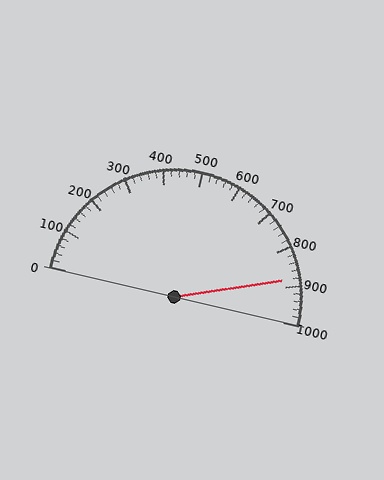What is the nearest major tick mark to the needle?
The nearest major tick mark is 900.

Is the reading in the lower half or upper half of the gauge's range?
The reading is in the upper half of the range (0 to 1000).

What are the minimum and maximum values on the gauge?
The gauge ranges from 0 to 1000.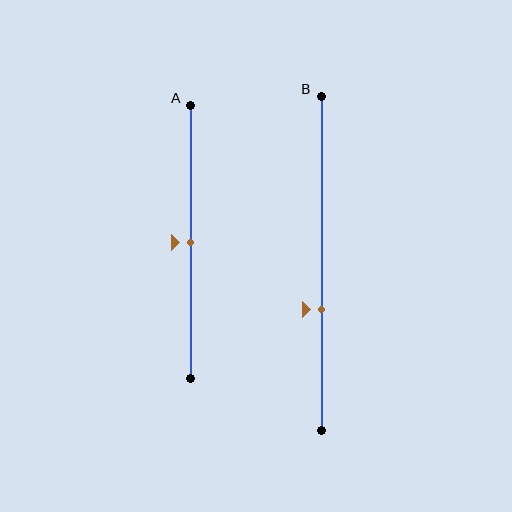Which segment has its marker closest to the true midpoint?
Segment A has its marker closest to the true midpoint.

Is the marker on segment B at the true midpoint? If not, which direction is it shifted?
No, the marker on segment B is shifted downward by about 14% of the segment length.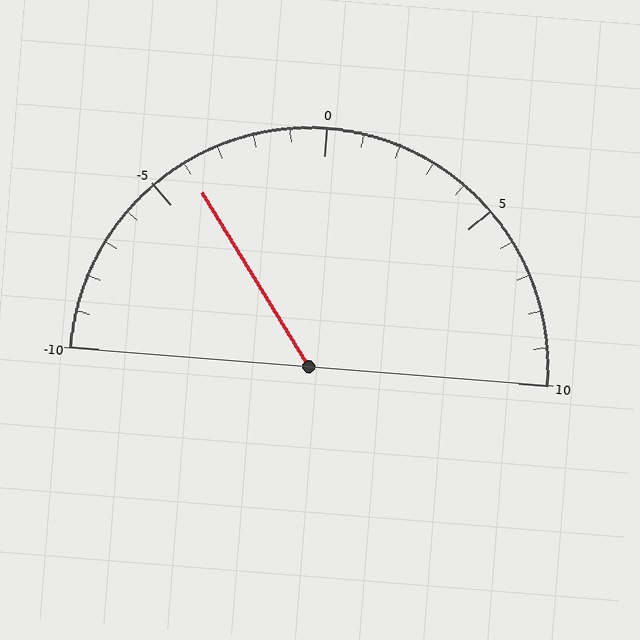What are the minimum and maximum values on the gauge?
The gauge ranges from -10 to 10.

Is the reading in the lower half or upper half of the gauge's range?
The reading is in the lower half of the range (-10 to 10).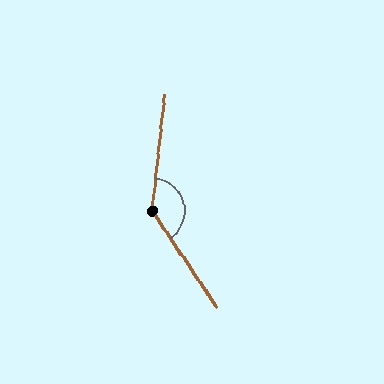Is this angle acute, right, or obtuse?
It is obtuse.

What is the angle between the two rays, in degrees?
Approximately 140 degrees.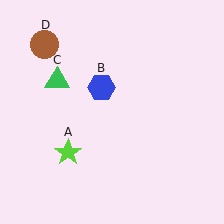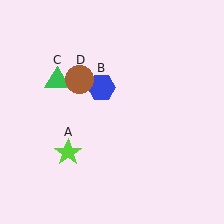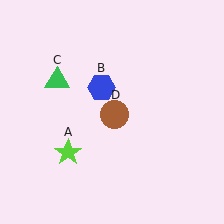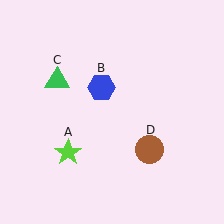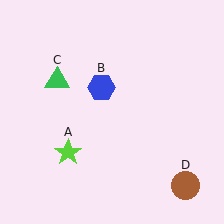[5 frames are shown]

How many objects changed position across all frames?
1 object changed position: brown circle (object D).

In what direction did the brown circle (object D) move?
The brown circle (object D) moved down and to the right.